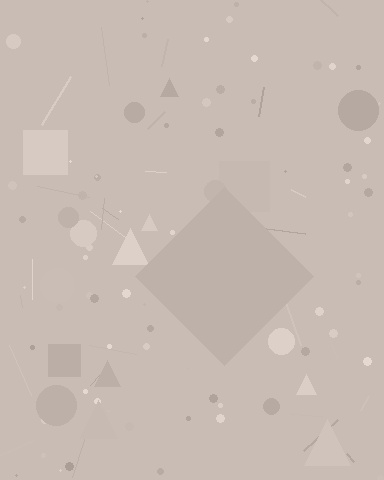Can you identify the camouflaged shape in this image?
The camouflaged shape is a diamond.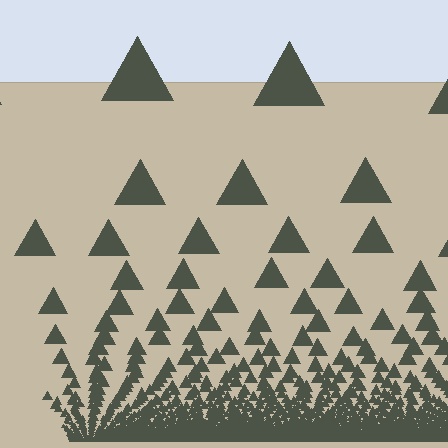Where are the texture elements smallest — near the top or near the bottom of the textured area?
Near the bottom.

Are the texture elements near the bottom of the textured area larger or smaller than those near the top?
Smaller. The gradient is inverted — elements near the bottom are smaller and denser.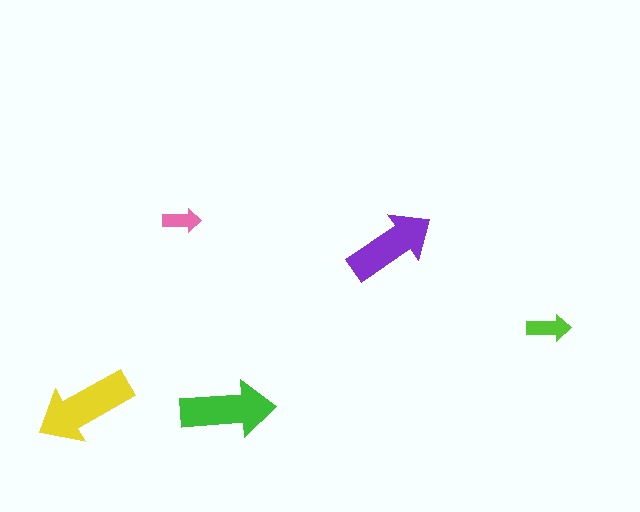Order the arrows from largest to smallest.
the yellow one, the green one, the purple one, the lime one, the pink one.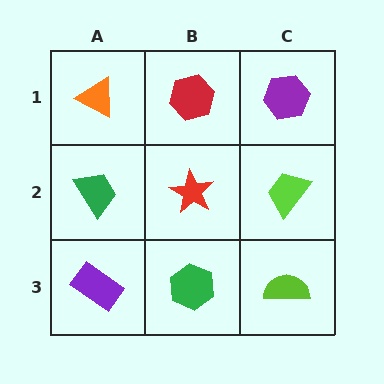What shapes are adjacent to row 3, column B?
A red star (row 2, column B), a purple rectangle (row 3, column A), a lime semicircle (row 3, column C).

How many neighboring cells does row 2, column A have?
3.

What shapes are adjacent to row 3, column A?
A green trapezoid (row 2, column A), a green hexagon (row 3, column B).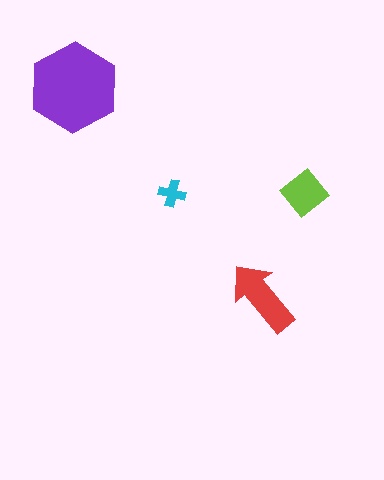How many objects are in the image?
There are 4 objects in the image.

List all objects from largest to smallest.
The purple hexagon, the red arrow, the lime diamond, the cyan cross.